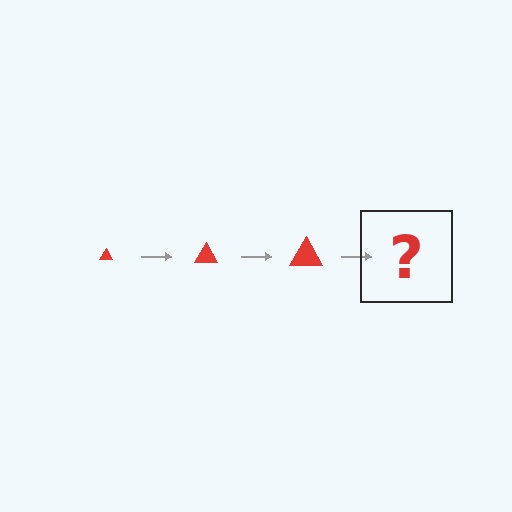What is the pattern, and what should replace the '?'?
The pattern is that the triangle gets progressively larger each step. The '?' should be a red triangle, larger than the previous one.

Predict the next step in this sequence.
The next step is a red triangle, larger than the previous one.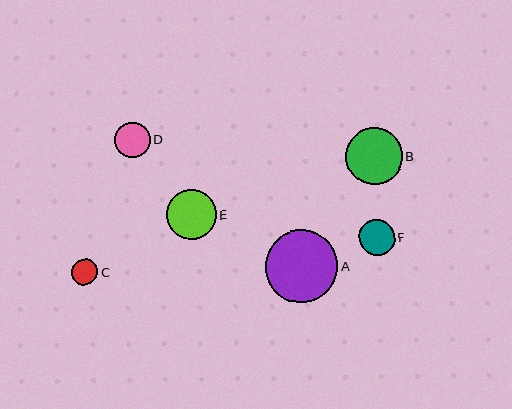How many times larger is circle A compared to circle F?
Circle A is approximately 2.0 times the size of circle F.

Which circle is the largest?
Circle A is the largest with a size of approximately 73 pixels.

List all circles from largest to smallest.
From largest to smallest: A, B, E, F, D, C.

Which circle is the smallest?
Circle C is the smallest with a size of approximately 26 pixels.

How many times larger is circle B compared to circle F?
Circle B is approximately 1.6 times the size of circle F.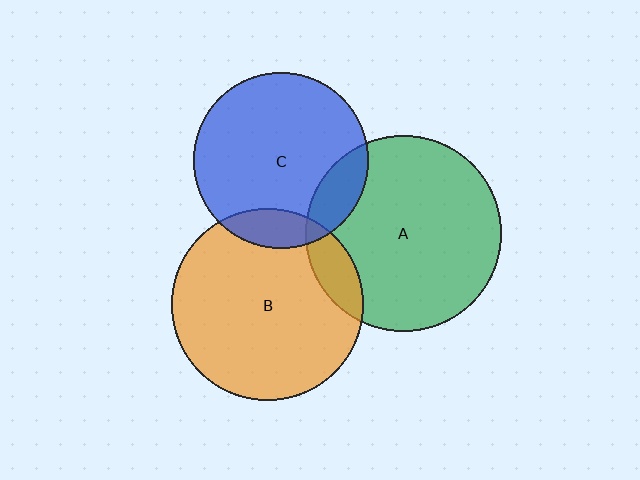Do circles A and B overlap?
Yes.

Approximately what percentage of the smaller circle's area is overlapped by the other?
Approximately 10%.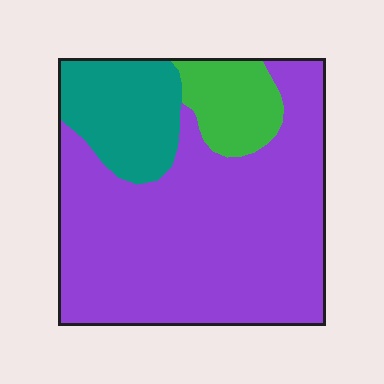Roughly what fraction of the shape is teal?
Teal takes up between a sixth and a third of the shape.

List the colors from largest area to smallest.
From largest to smallest: purple, teal, green.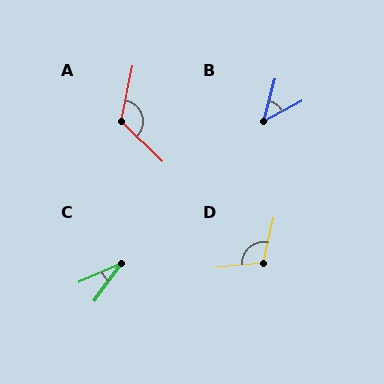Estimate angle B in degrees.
Approximately 47 degrees.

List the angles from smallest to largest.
C (31°), B (47°), D (108°), A (122°).